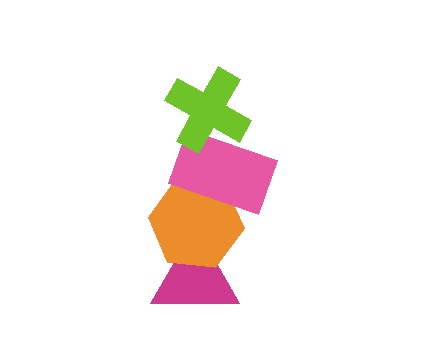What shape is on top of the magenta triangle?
The orange hexagon is on top of the magenta triangle.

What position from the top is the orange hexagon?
The orange hexagon is 3rd from the top.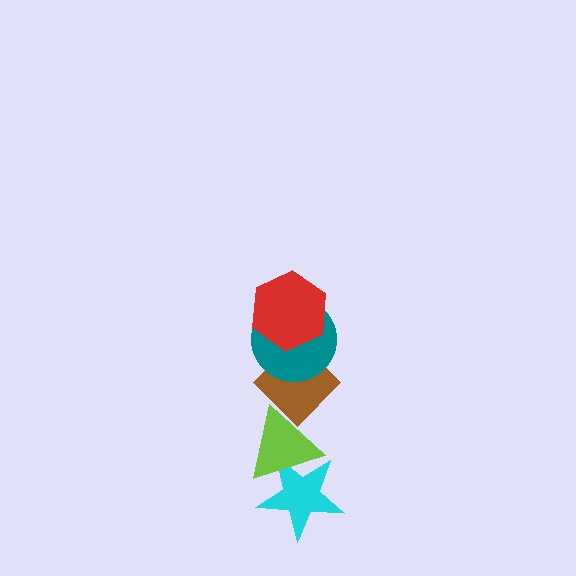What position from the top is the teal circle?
The teal circle is 2nd from the top.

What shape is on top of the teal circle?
The red hexagon is on top of the teal circle.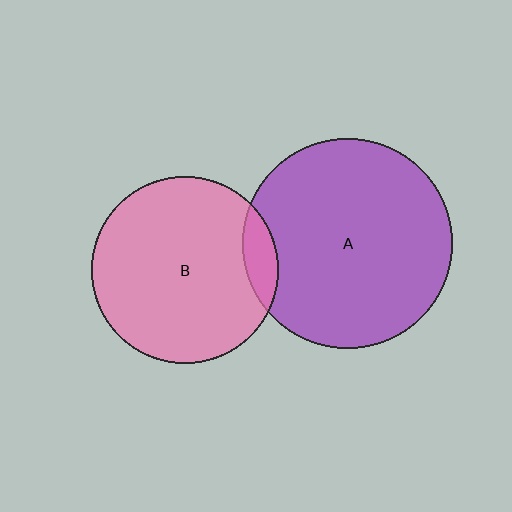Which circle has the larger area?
Circle A (purple).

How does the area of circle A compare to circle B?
Approximately 1.3 times.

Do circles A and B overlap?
Yes.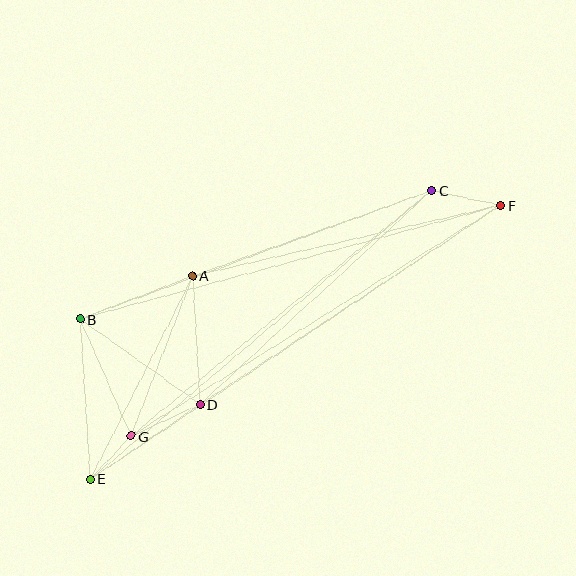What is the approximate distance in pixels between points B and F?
The distance between B and F is approximately 436 pixels.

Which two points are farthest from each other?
Points E and F are farthest from each other.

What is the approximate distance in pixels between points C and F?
The distance between C and F is approximately 71 pixels.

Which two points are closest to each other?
Points E and G are closest to each other.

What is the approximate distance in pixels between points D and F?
The distance between D and F is approximately 361 pixels.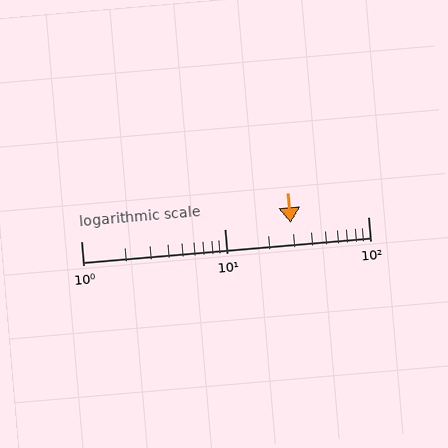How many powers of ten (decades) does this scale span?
The scale spans 2 decades, from 1 to 100.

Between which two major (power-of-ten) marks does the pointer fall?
The pointer is between 10 and 100.